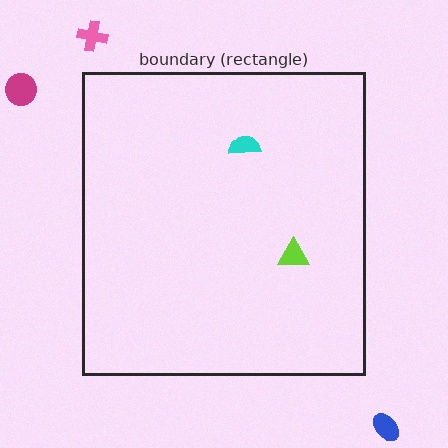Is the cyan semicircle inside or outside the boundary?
Inside.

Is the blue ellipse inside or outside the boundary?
Outside.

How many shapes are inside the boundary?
2 inside, 3 outside.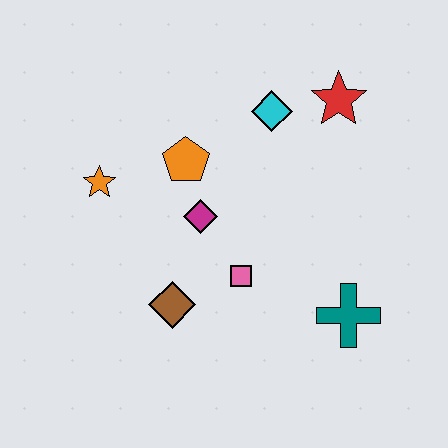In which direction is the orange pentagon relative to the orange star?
The orange pentagon is to the right of the orange star.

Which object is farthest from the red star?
The brown diamond is farthest from the red star.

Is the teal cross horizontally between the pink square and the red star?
No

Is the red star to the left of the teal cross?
Yes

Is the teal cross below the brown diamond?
Yes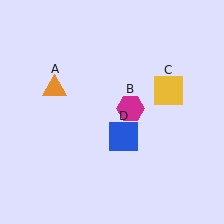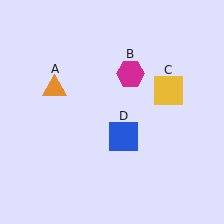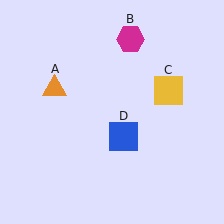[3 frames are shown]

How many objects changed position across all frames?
1 object changed position: magenta hexagon (object B).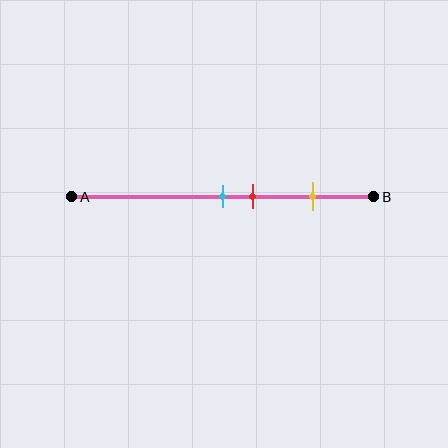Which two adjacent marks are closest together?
The cyan and red marks are the closest adjacent pair.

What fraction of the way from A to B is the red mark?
The red mark is approximately 60% (0.6) of the way from A to B.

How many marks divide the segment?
There are 3 marks dividing the segment.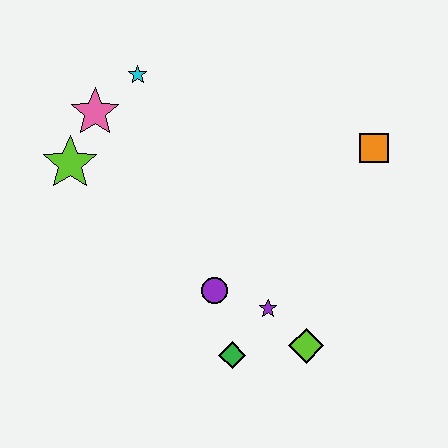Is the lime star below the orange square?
Yes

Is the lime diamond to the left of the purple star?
No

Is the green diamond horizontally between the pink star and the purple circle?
No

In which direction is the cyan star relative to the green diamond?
The cyan star is above the green diamond.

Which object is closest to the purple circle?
The purple star is closest to the purple circle.